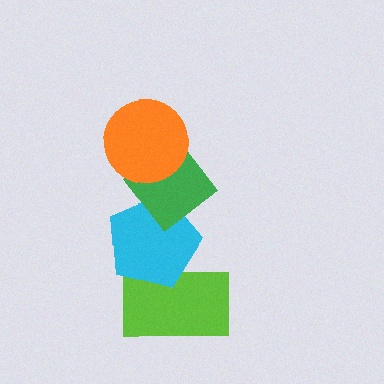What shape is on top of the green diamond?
The orange circle is on top of the green diamond.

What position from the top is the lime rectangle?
The lime rectangle is 4th from the top.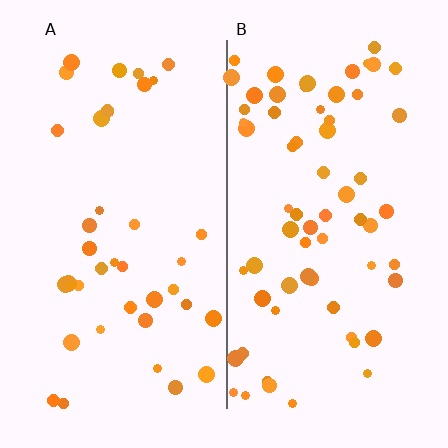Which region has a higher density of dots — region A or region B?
B (the right).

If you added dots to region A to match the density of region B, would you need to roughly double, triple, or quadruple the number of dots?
Approximately double.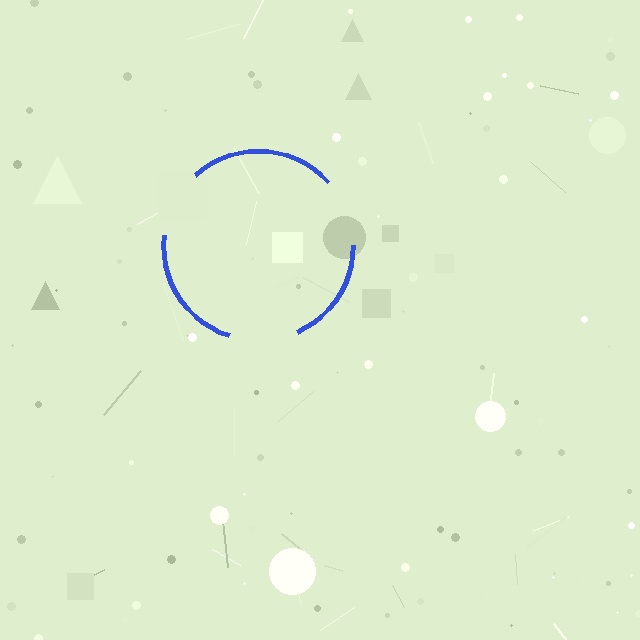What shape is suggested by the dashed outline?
The dashed outline suggests a circle.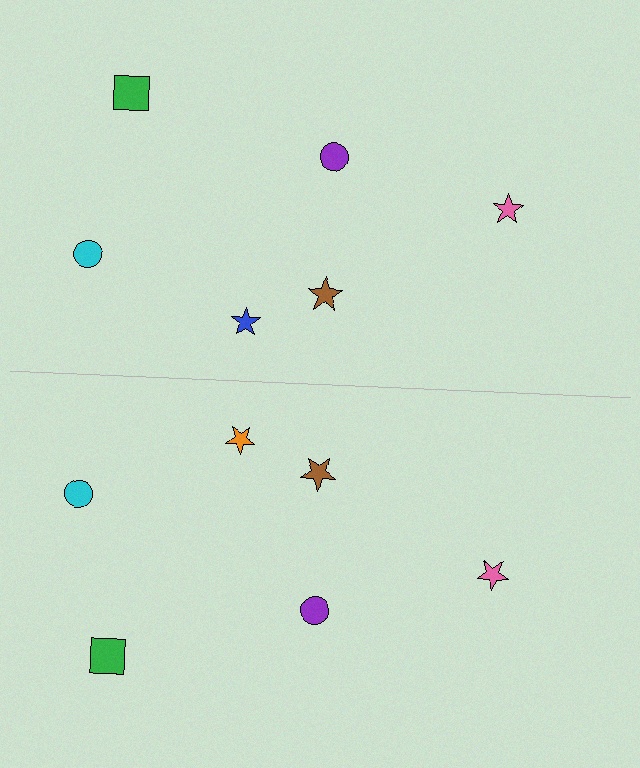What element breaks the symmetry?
The orange star on the bottom side breaks the symmetry — its mirror counterpart is blue.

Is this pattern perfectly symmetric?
No, the pattern is not perfectly symmetric. The orange star on the bottom side breaks the symmetry — its mirror counterpart is blue.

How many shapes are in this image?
There are 12 shapes in this image.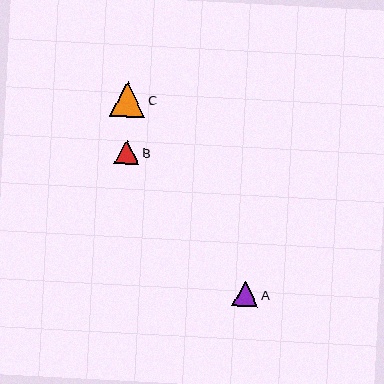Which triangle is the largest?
Triangle C is the largest with a size of approximately 35 pixels.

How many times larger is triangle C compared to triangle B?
Triangle C is approximately 1.4 times the size of triangle B.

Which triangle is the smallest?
Triangle B is the smallest with a size of approximately 24 pixels.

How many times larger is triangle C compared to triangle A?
Triangle C is approximately 1.4 times the size of triangle A.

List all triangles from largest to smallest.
From largest to smallest: C, A, B.